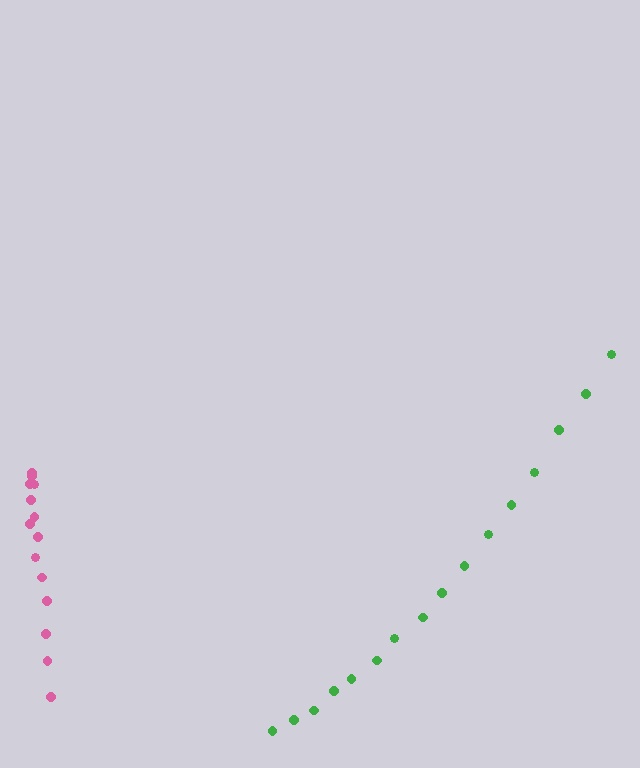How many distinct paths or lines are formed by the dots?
There are 2 distinct paths.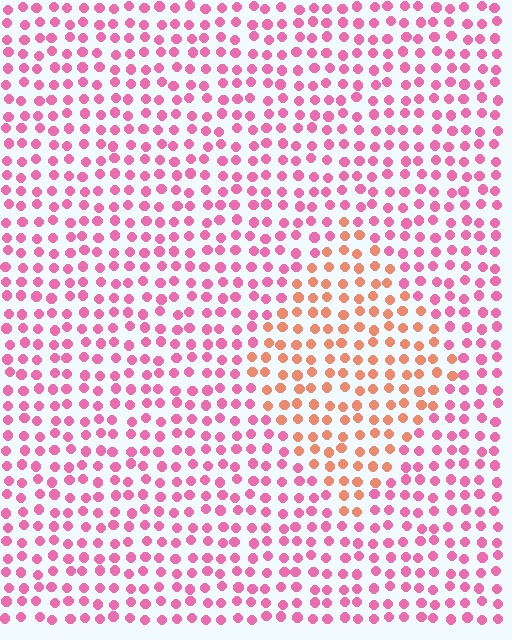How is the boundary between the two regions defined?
The boundary is defined purely by a slight shift in hue (about 45 degrees). Spacing, size, and orientation are identical on both sides.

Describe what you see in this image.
The image is filled with small pink elements in a uniform arrangement. A diamond-shaped region is visible where the elements are tinted to a slightly different hue, forming a subtle color boundary.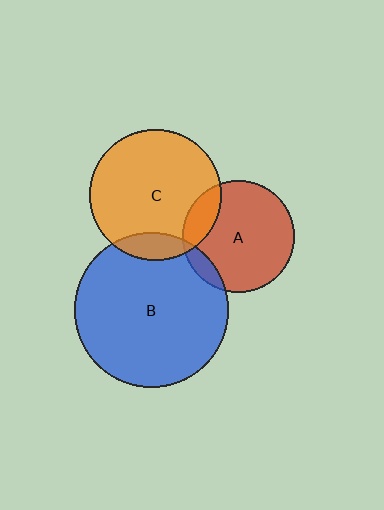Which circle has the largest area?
Circle B (blue).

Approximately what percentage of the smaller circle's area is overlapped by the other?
Approximately 10%.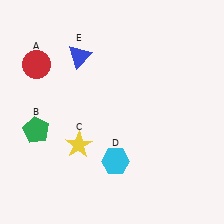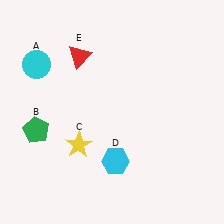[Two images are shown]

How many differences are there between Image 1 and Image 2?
There are 2 differences between the two images.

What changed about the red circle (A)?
In Image 1, A is red. In Image 2, it changed to cyan.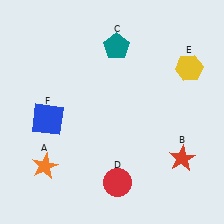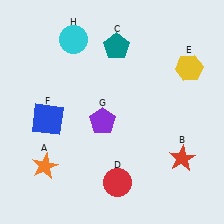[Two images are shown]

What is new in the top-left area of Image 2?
A cyan circle (H) was added in the top-left area of Image 2.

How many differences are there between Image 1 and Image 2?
There are 2 differences between the two images.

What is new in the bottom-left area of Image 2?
A purple pentagon (G) was added in the bottom-left area of Image 2.